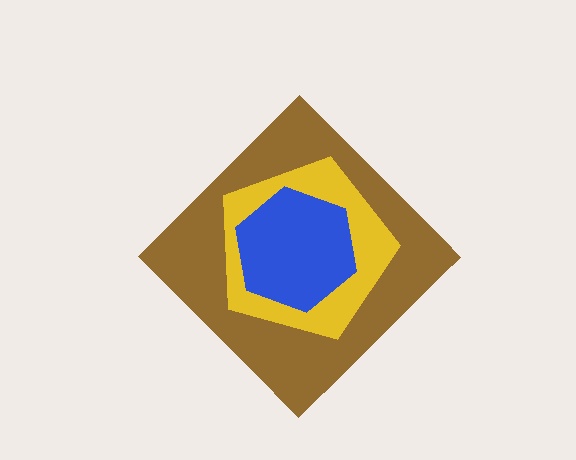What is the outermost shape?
The brown diamond.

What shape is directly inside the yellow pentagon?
The blue hexagon.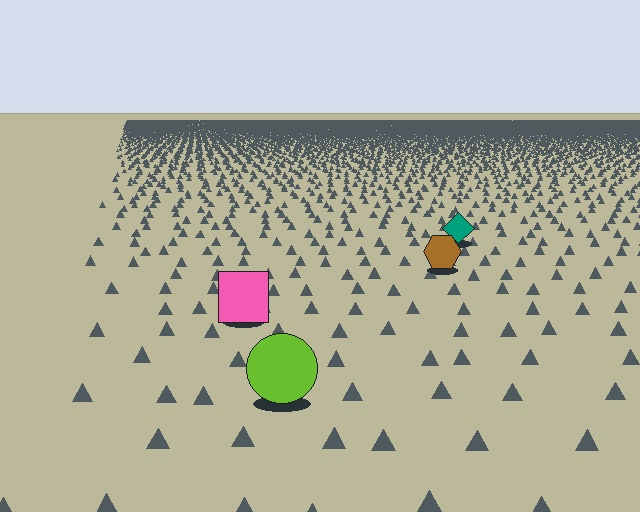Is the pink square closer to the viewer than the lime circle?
No. The lime circle is closer — you can tell from the texture gradient: the ground texture is coarser near it.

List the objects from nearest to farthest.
From nearest to farthest: the lime circle, the pink square, the brown hexagon, the teal diamond.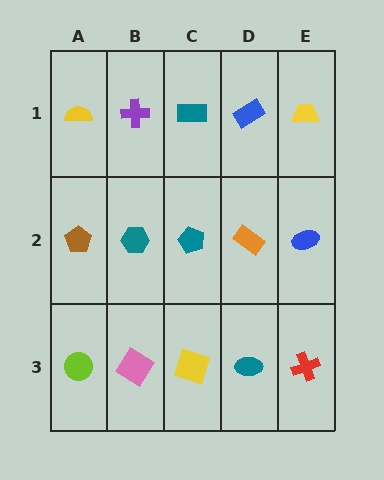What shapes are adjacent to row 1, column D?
An orange rectangle (row 2, column D), a teal rectangle (row 1, column C), a yellow trapezoid (row 1, column E).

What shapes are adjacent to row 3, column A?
A brown pentagon (row 2, column A), a pink diamond (row 3, column B).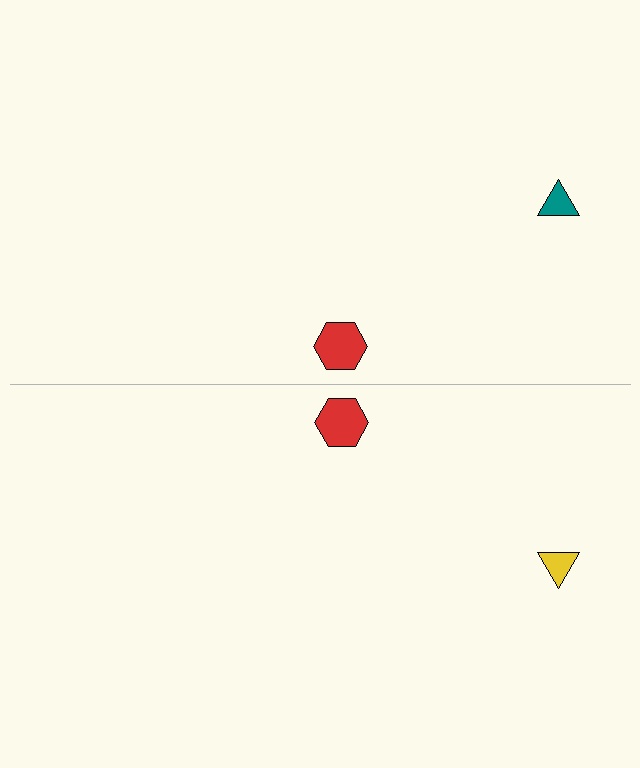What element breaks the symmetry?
The yellow triangle on the bottom side breaks the symmetry — its mirror counterpart is teal.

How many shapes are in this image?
There are 4 shapes in this image.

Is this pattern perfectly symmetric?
No, the pattern is not perfectly symmetric. The yellow triangle on the bottom side breaks the symmetry — its mirror counterpart is teal.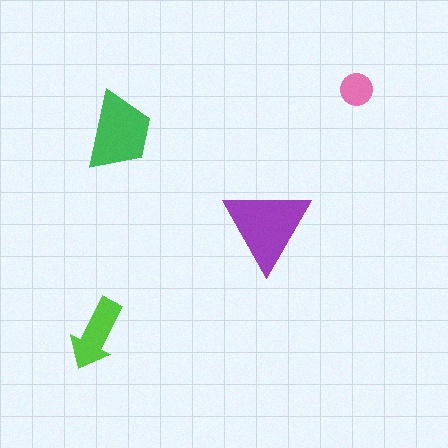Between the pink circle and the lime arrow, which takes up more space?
The lime arrow.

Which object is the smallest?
The pink circle.